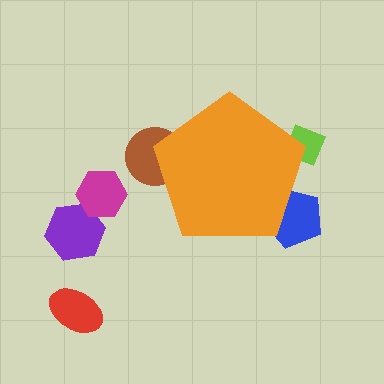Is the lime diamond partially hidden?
Yes, the lime diamond is partially hidden behind the orange pentagon.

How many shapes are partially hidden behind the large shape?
3 shapes are partially hidden.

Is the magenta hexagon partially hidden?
No, the magenta hexagon is fully visible.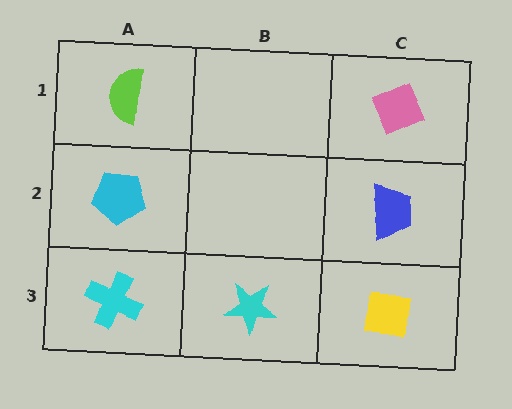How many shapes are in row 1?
2 shapes.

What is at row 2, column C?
A blue trapezoid.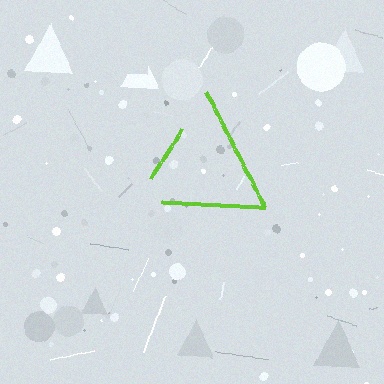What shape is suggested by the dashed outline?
The dashed outline suggests a triangle.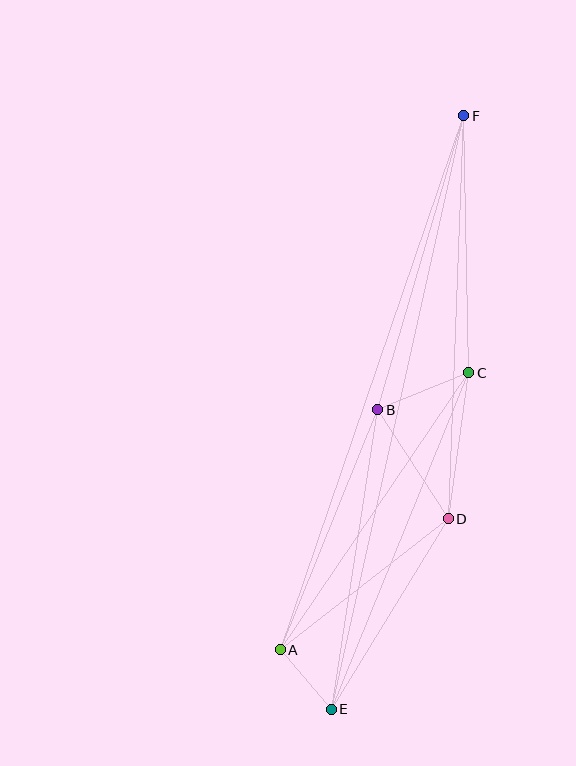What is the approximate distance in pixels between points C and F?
The distance between C and F is approximately 257 pixels.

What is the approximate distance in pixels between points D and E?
The distance between D and E is approximately 224 pixels.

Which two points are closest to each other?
Points A and E are closest to each other.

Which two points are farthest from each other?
Points E and F are farthest from each other.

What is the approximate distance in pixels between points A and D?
The distance between A and D is approximately 213 pixels.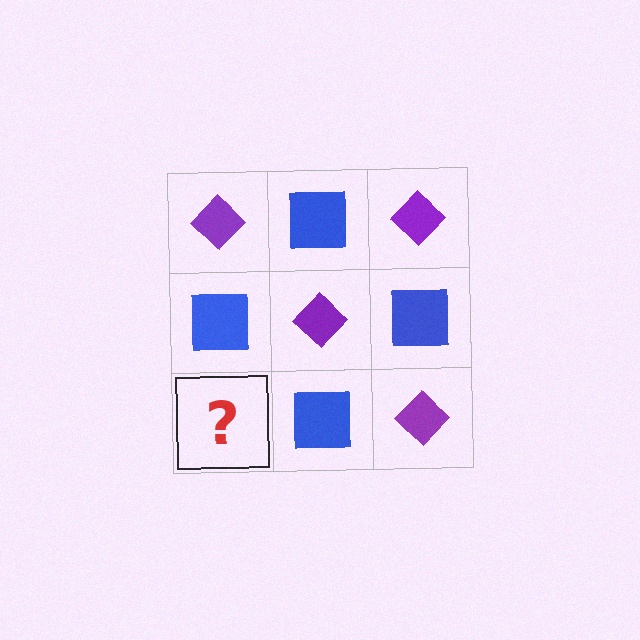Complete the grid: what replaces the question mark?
The question mark should be replaced with a purple diamond.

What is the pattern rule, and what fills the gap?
The rule is that it alternates purple diamond and blue square in a checkerboard pattern. The gap should be filled with a purple diamond.